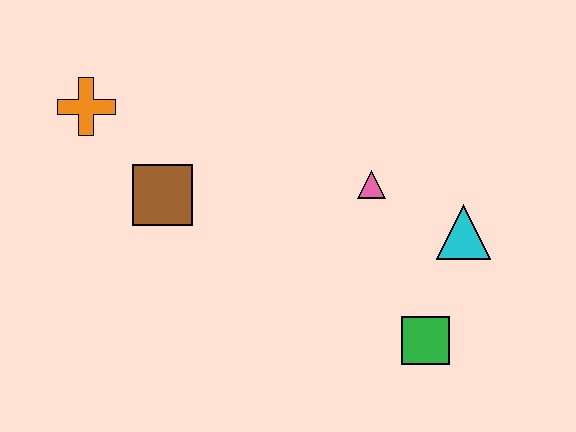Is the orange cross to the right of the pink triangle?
No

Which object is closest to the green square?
The cyan triangle is closest to the green square.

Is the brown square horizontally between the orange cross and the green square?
Yes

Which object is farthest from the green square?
The orange cross is farthest from the green square.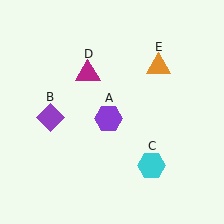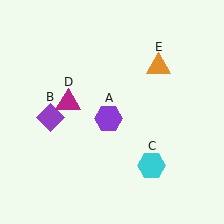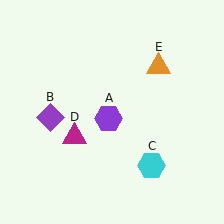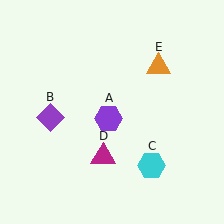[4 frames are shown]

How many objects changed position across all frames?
1 object changed position: magenta triangle (object D).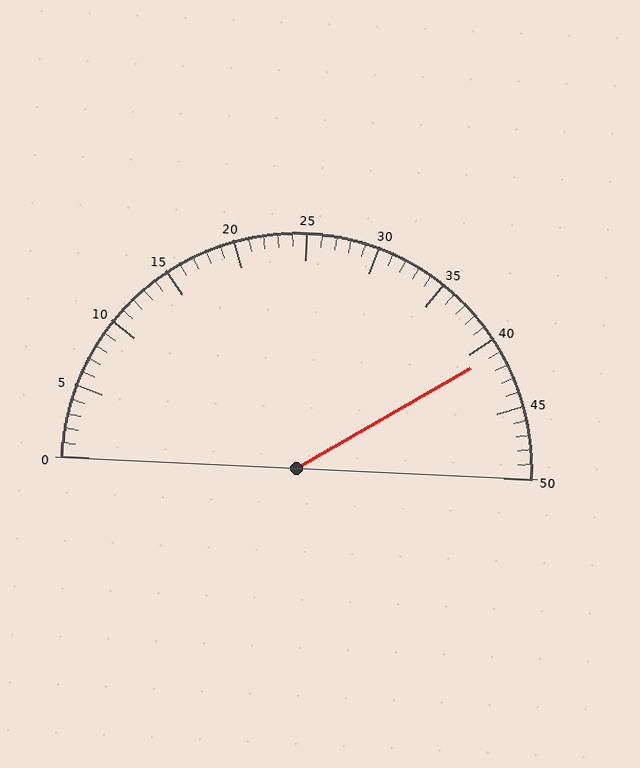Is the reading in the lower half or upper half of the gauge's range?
The reading is in the upper half of the range (0 to 50).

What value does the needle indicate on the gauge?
The needle indicates approximately 41.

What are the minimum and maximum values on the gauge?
The gauge ranges from 0 to 50.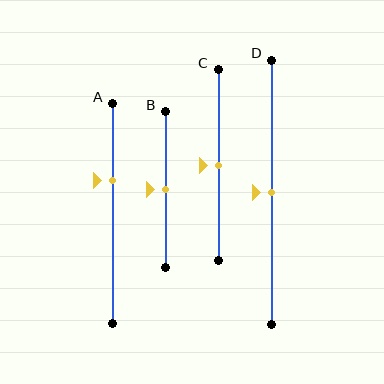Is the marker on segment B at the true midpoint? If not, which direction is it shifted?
Yes, the marker on segment B is at the true midpoint.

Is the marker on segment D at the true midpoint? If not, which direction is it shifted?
Yes, the marker on segment D is at the true midpoint.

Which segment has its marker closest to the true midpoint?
Segment B has its marker closest to the true midpoint.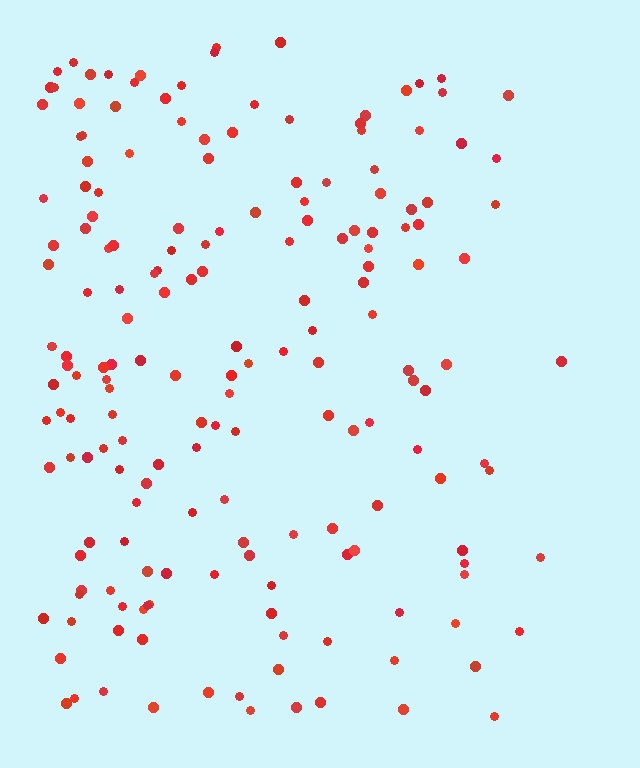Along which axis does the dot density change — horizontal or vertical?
Horizontal.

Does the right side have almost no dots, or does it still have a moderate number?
Still a moderate number, just noticeably fewer than the left.